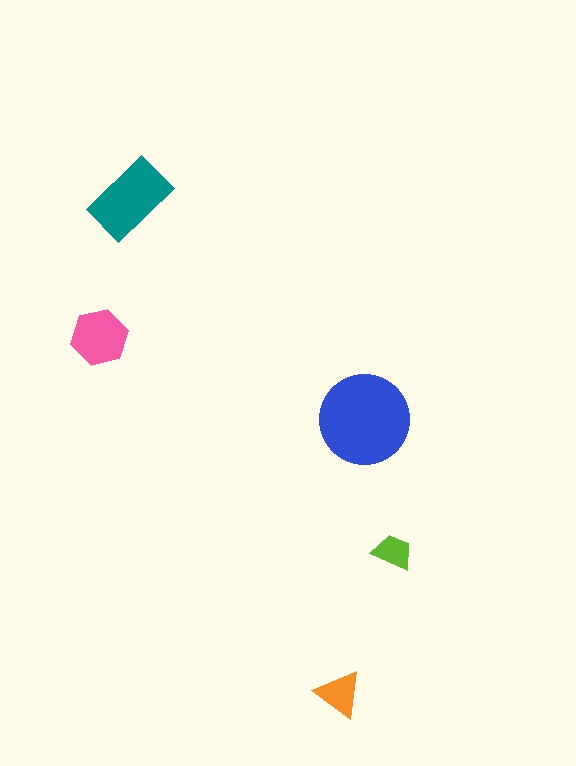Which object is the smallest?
The lime trapezoid.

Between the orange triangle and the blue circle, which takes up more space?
The blue circle.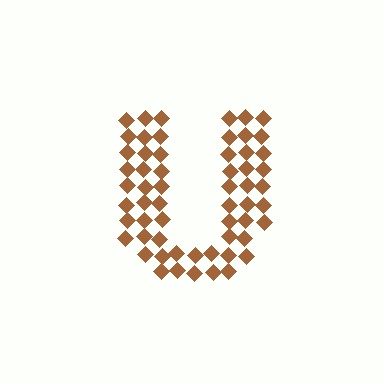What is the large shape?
The large shape is the letter U.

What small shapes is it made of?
It is made of small diamonds.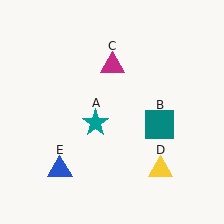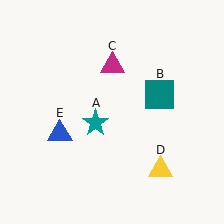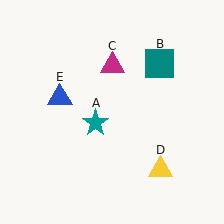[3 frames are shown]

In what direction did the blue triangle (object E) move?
The blue triangle (object E) moved up.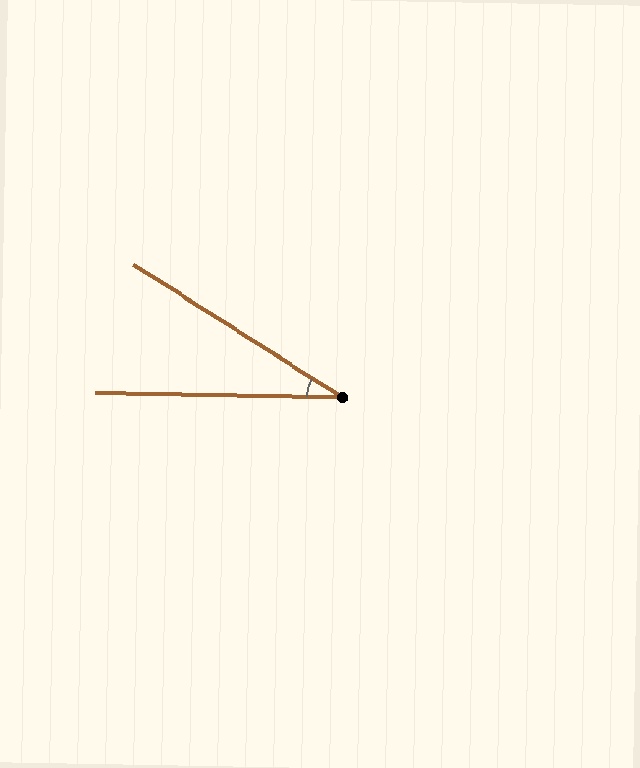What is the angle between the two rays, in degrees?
Approximately 31 degrees.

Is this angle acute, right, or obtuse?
It is acute.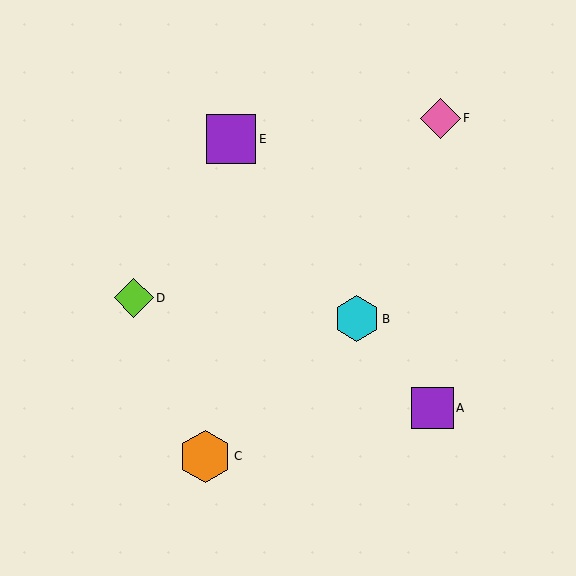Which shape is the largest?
The orange hexagon (labeled C) is the largest.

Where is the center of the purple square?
The center of the purple square is at (231, 139).